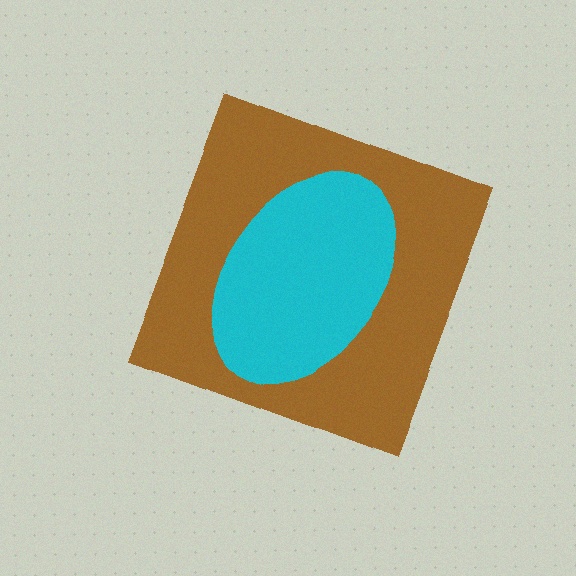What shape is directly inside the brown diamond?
The cyan ellipse.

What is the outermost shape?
The brown diamond.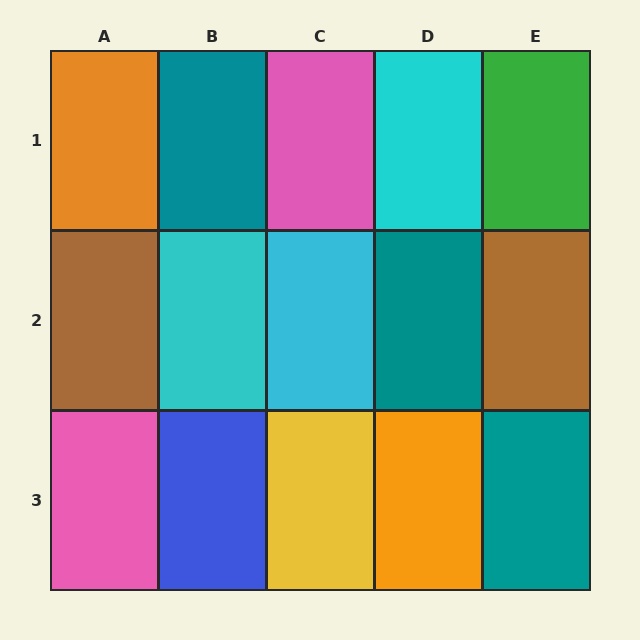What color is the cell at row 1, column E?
Green.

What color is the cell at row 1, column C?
Pink.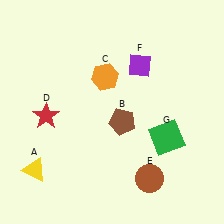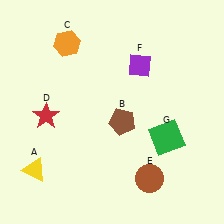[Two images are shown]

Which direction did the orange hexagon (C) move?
The orange hexagon (C) moved left.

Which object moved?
The orange hexagon (C) moved left.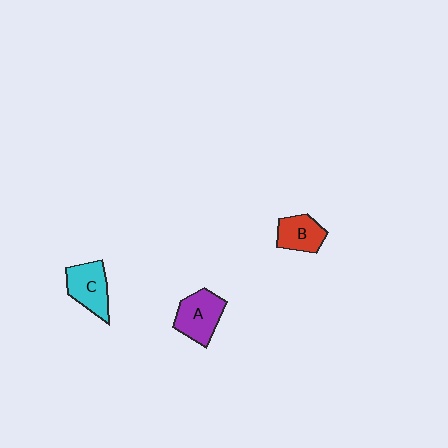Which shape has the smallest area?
Shape B (red).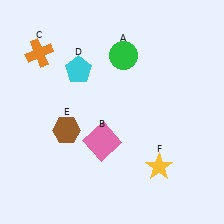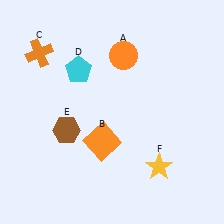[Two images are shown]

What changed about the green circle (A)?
In Image 1, A is green. In Image 2, it changed to orange.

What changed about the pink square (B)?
In Image 1, B is pink. In Image 2, it changed to orange.